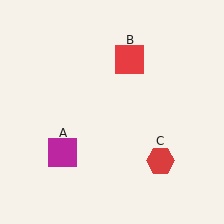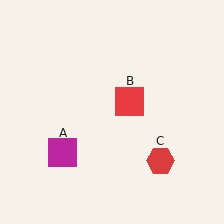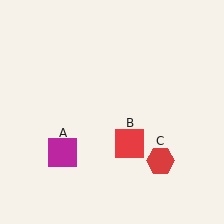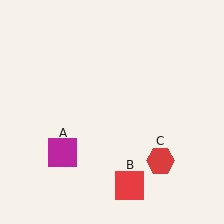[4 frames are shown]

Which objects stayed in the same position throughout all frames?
Magenta square (object A) and red hexagon (object C) remained stationary.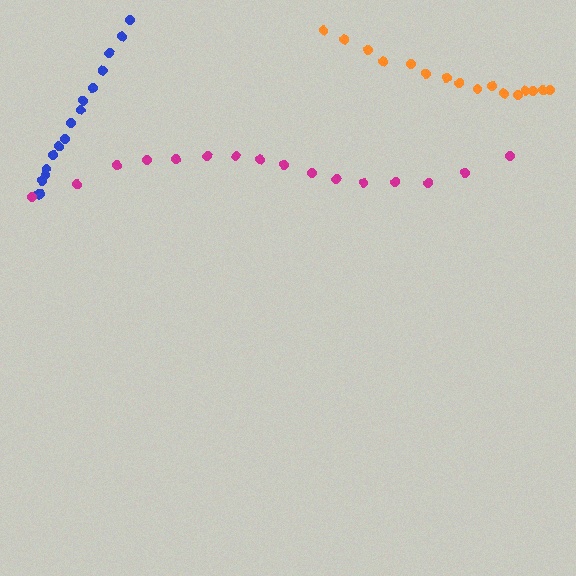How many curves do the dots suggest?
There are 3 distinct paths.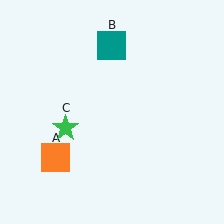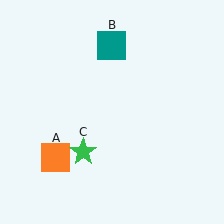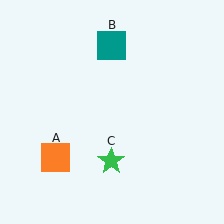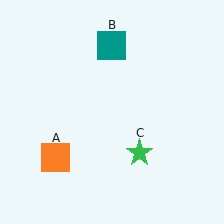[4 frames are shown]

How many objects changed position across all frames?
1 object changed position: green star (object C).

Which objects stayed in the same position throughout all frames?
Orange square (object A) and teal square (object B) remained stationary.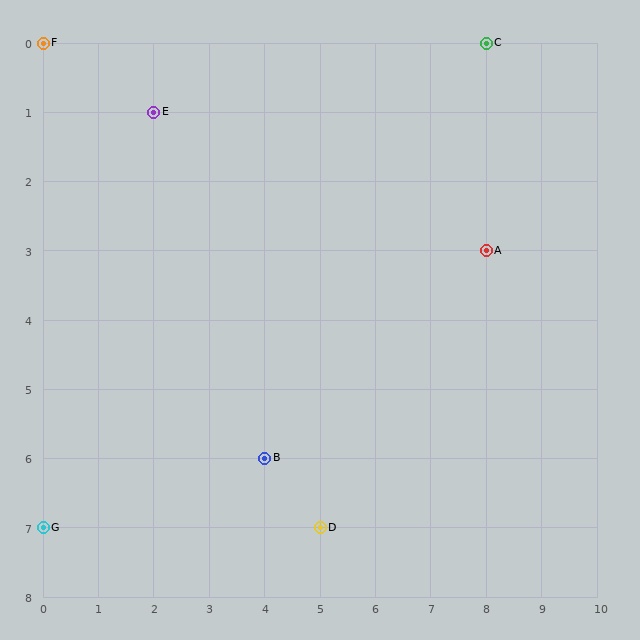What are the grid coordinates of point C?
Point C is at grid coordinates (8, 0).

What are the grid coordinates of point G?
Point G is at grid coordinates (0, 7).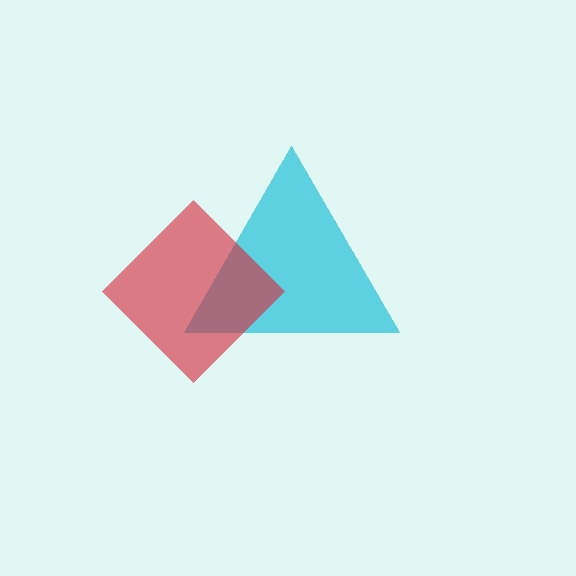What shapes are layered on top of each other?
The layered shapes are: a cyan triangle, a red diamond.